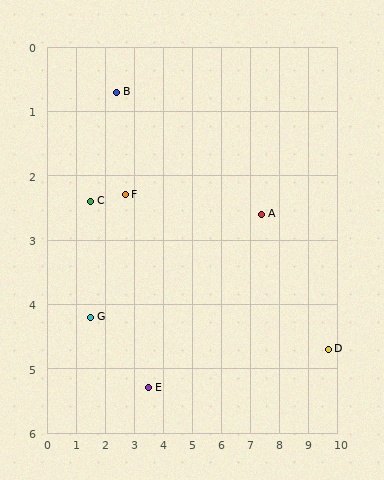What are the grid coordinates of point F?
Point F is at approximately (2.7, 2.3).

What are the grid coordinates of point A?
Point A is at approximately (7.4, 2.6).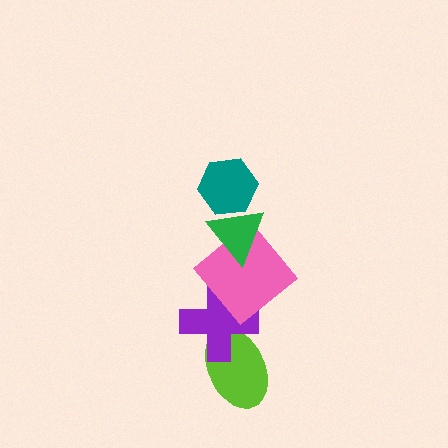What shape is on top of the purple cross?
The pink diamond is on top of the purple cross.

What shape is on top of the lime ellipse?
The purple cross is on top of the lime ellipse.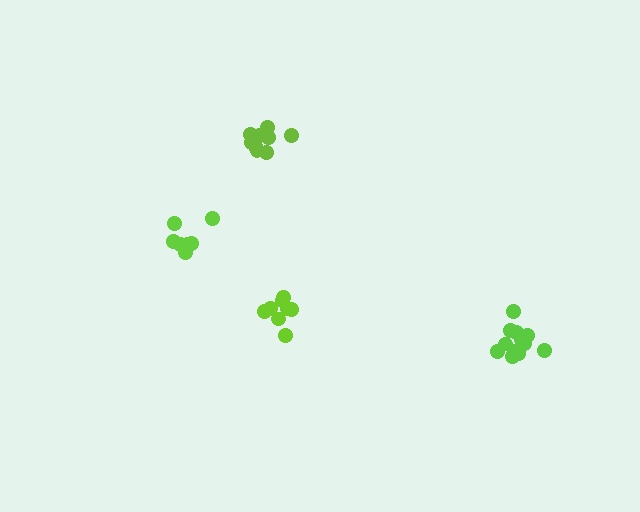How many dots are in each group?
Group 1: 7 dots, Group 2: 12 dots, Group 3: 10 dots, Group 4: 8 dots (37 total).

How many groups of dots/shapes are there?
There are 4 groups.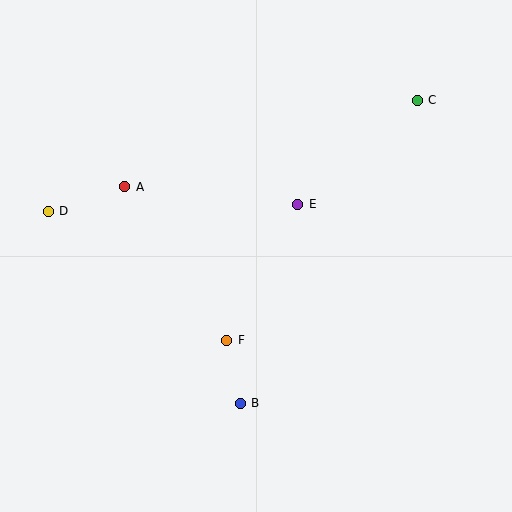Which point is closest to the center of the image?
Point E at (298, 204) is closest to the center.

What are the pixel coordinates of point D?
Point D is at (48, 211).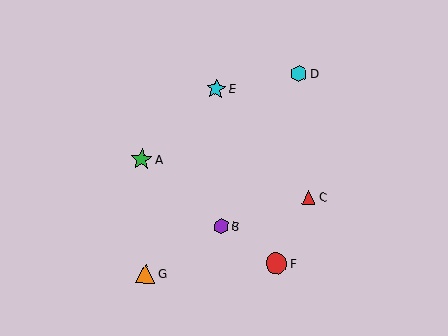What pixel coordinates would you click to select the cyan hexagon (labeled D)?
Click at (299, 74) to select the cyan hexagon D.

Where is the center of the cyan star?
The center of the cyan star is at (216, 89).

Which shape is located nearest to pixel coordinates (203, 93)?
The cyan star (labeled E) at (216, 89) is nearest to that location.